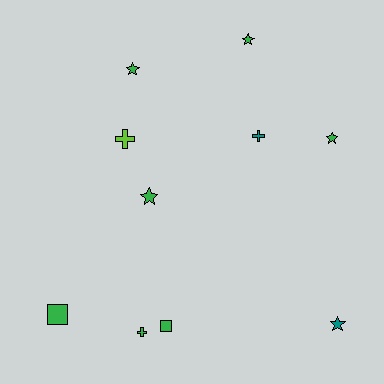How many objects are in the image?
There are 10 objects.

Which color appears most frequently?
Green, with 7 objects.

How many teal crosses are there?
There is 1 teal cross.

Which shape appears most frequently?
Star, with 5 objects.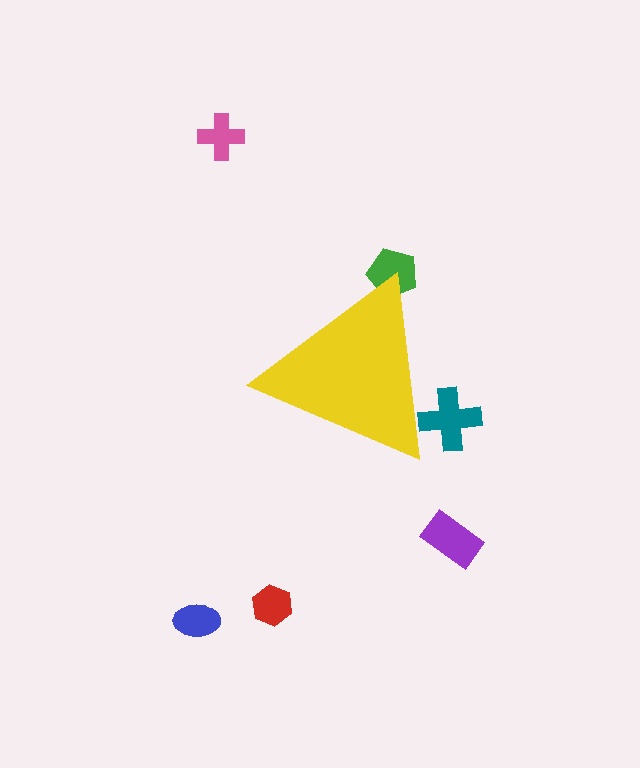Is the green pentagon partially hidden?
Yes, the green pentagon is partially hidden behind the yellow triangle.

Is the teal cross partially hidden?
Yes, the teal cross is partially hidden behind the yellow triangle.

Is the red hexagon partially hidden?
No, the red hexagon is fully visible.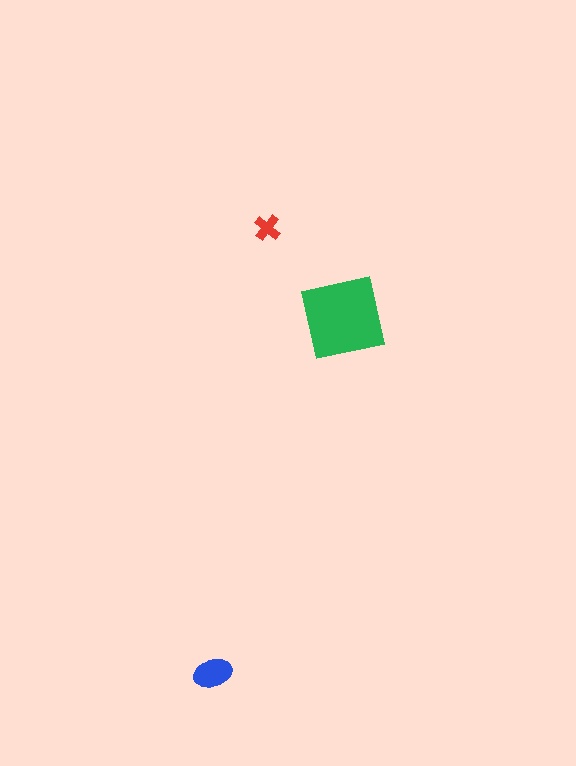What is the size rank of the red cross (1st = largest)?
3rd.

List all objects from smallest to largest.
The red cross, the blue ellipse, the green square.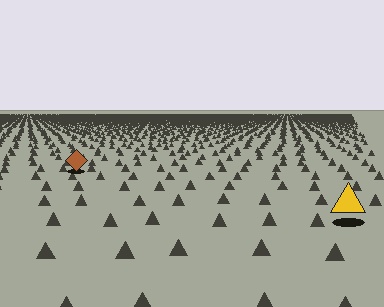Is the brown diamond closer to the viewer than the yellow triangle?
No. The yellow triangle is closer — you can tell from the texture gradient: the ground texture is coarser near it.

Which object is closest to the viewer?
The yellow triangle is closest. The texture marks near it are larger and more spread out.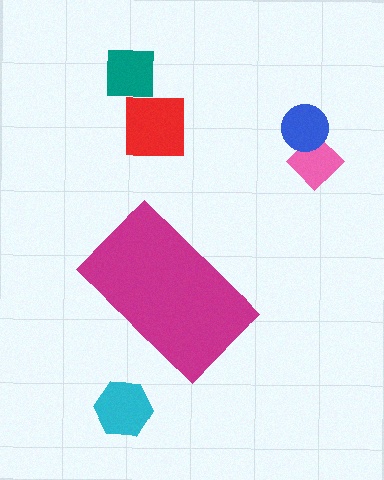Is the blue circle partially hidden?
No, the blue circle is fully visible.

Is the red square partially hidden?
No, the red square is fully visible.